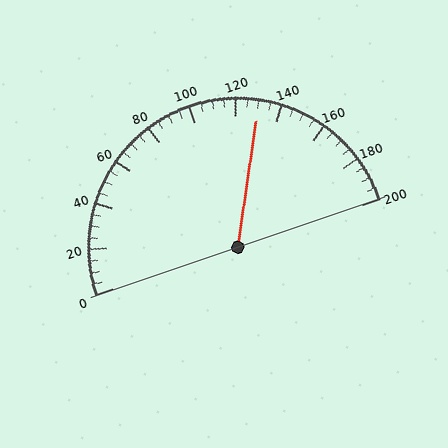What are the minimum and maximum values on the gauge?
The gauge ranges from 0 to 200.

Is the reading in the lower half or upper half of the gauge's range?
The reading is in the upper half of the range (0 to 200).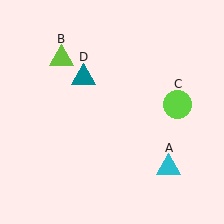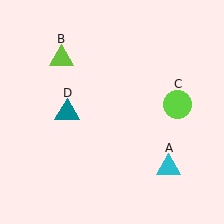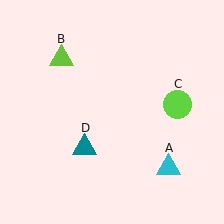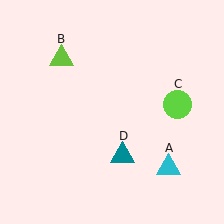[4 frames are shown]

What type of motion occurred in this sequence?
The teal triangle (object D) rotated counterclockwise around the center of the scene.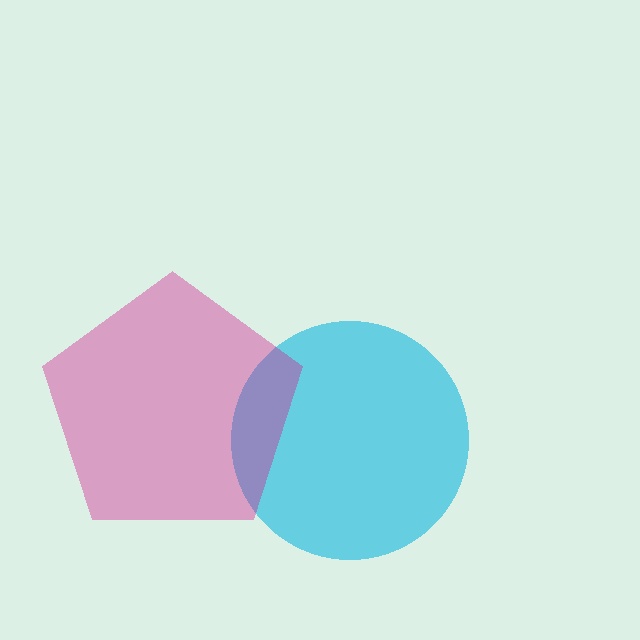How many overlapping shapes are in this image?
There are 2 overlapping shapes in the image.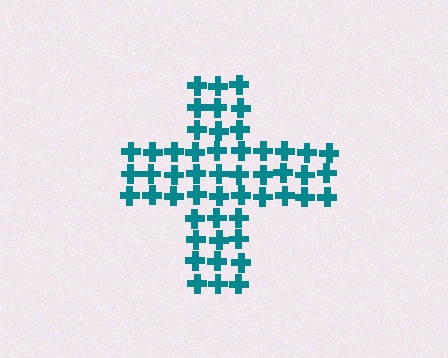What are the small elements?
The small elements are crosses.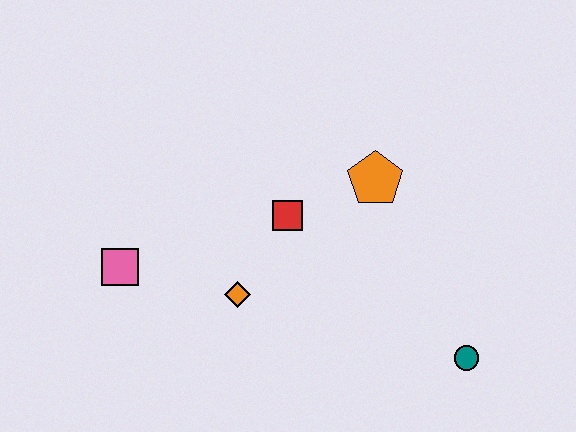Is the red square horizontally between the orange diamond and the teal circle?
Yes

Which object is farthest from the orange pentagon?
The pink square is farthest from the orange pentagon.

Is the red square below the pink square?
No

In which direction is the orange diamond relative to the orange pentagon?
The orange diamond is to the left of the orange pentagon.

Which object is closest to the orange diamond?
The red square is closest to the orange diamond.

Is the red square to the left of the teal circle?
Yes